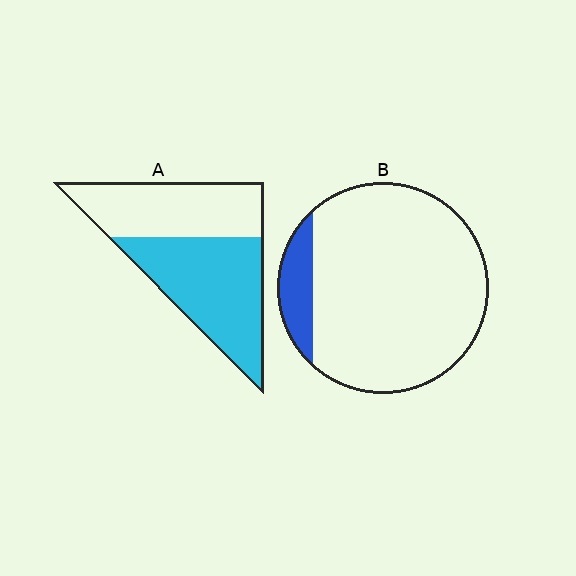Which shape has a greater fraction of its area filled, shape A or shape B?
Shape A.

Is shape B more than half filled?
No.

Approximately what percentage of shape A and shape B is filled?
A is approximately 55% and B is approximately 10%.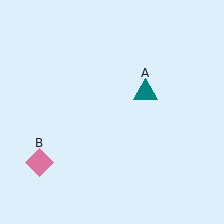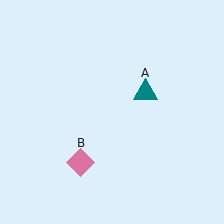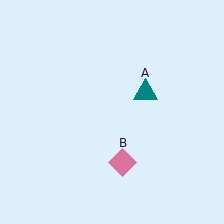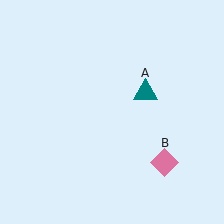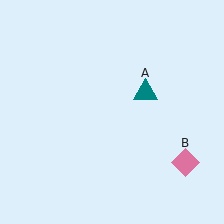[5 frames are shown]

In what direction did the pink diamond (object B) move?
The pink diamond (object B) moved right.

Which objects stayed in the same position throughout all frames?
Teal triangle (object A) remained stationary.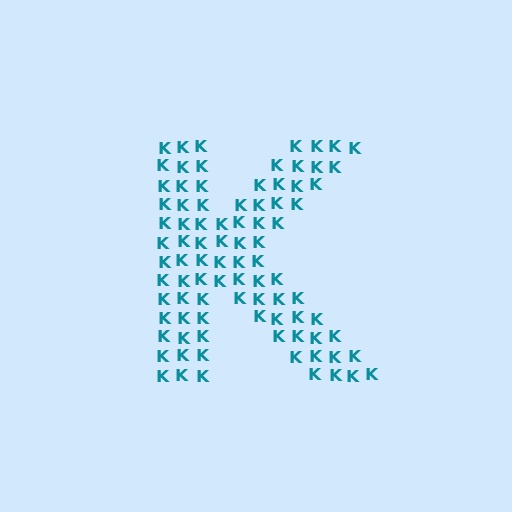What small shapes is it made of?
It is made of small letter K's.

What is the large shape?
The large shape is the letter K.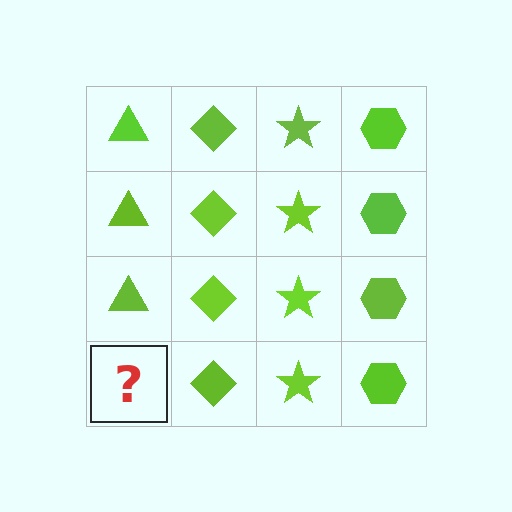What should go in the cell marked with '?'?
The missing cell should contain a lime triangle.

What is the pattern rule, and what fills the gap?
The rule is that each column has a consistent shape. The gap should be filled with a lime triangle.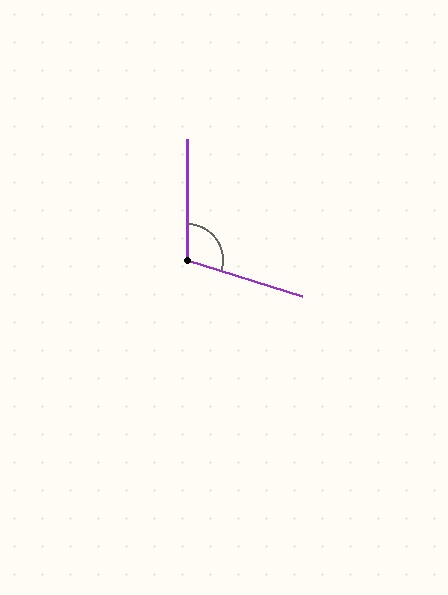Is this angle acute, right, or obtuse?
It is obtuse.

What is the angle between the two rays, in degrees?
Approximately 107 degrees.